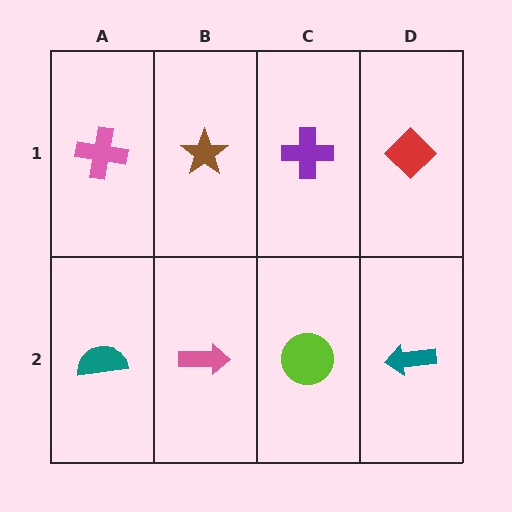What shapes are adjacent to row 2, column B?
A brown star (row 1, column B), a teal semicircle (row 2, column A), a lime circle (row 2, column C).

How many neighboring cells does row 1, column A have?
2.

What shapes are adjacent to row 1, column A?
A teal semicircle (row 2, column A), a brown star (row 1, column B).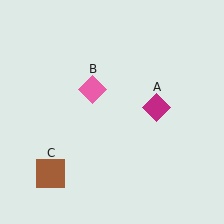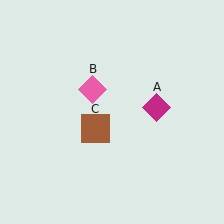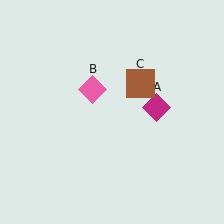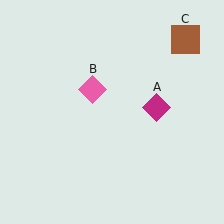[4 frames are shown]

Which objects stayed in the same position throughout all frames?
Magenta diamond (object A) and pink diamond (object B) remained stationary.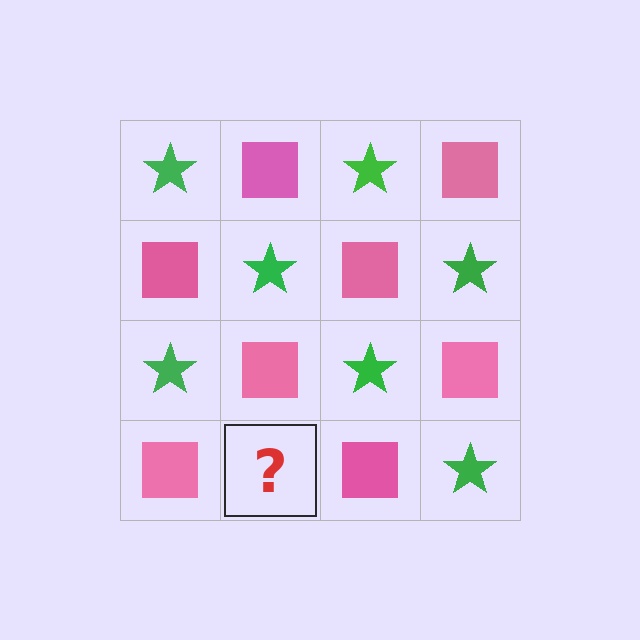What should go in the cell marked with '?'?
The missing cell should contain a green star.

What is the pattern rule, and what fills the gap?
The rule is that it alternates green star and pink square in a checkerboard pattern. The gap should be filled with a green star.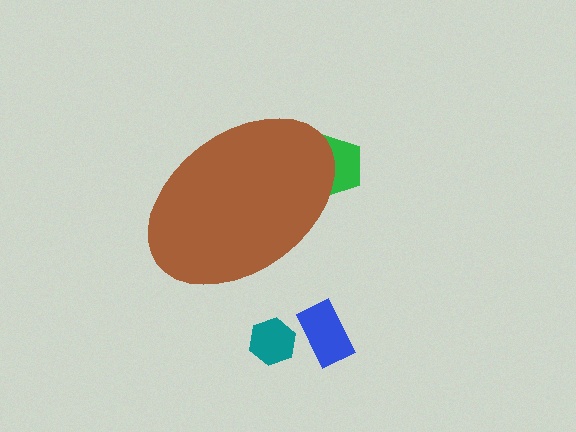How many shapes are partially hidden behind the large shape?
1 shape is partially hidden.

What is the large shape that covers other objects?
A brown ellipse.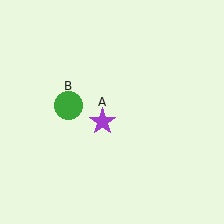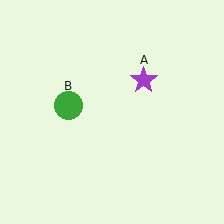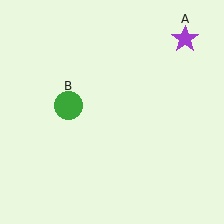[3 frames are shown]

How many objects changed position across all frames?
1 object changed position: purple star (object A).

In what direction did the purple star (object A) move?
The purple star (object A) moved up and to the right.